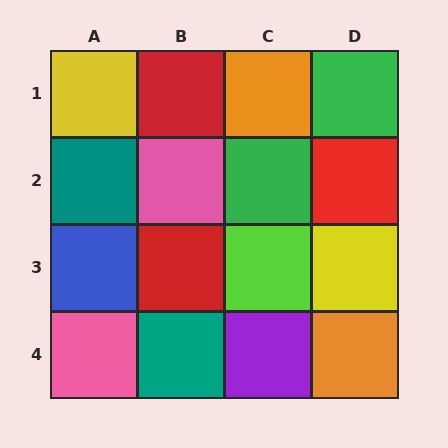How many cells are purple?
1 cell is purple.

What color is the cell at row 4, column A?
Pink.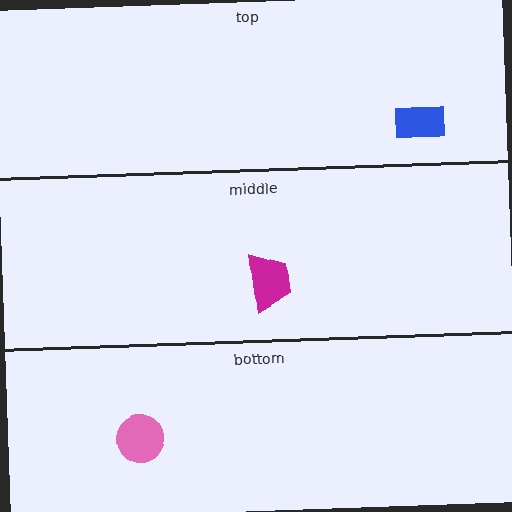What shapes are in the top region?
The blue rectangle.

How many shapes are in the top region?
1.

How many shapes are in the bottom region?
1.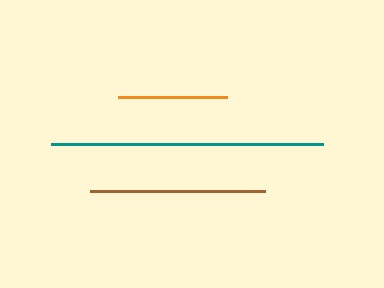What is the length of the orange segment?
The orange segment is approximately 109 pixels long.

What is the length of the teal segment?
The teal segment is approximately 272 pixels long.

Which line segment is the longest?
The teal line is the longest at approximately 272 pixels.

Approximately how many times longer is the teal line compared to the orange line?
The teal line is approximately 2.5 times the length of the orange line.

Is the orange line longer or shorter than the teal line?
The teal line is longer than the orange line.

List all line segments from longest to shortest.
From longest to shortest: teal, brown, orange.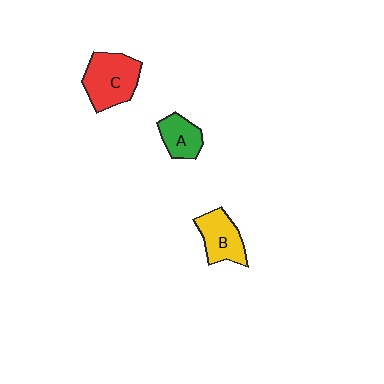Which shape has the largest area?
Shape C (red).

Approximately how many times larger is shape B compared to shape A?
Approximately 1.3 times.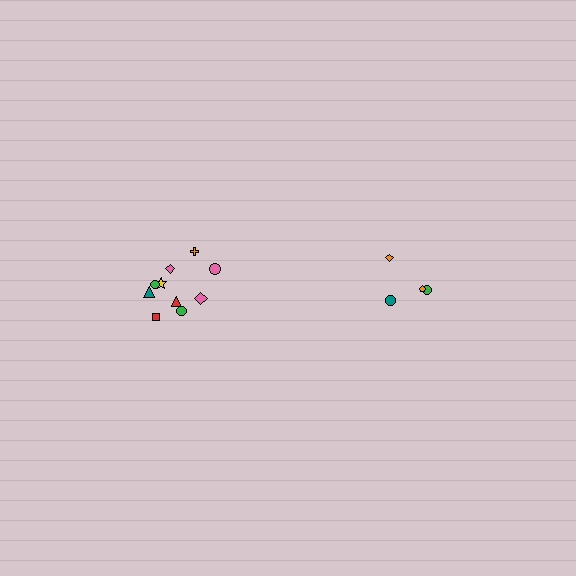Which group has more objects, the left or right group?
The left group.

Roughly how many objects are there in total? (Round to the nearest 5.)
Roughly 15 objects in total.